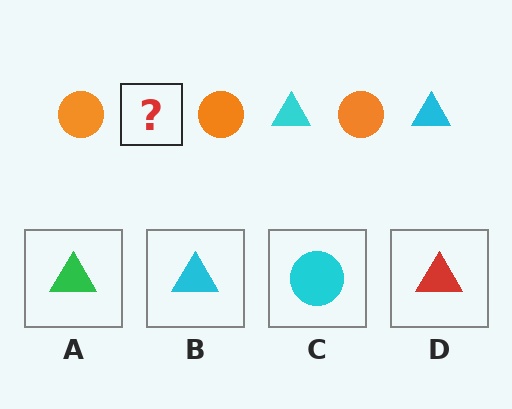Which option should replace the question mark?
Option B.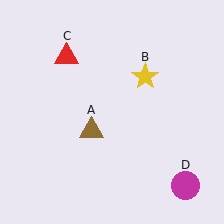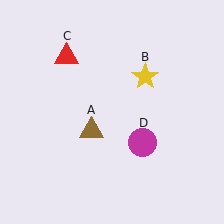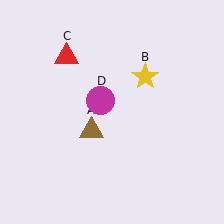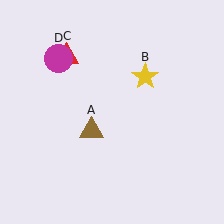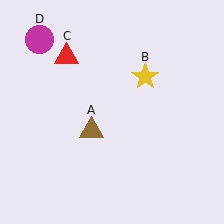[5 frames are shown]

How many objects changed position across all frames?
1 object changed position: magenta circle (object D).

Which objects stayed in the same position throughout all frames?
Brown triangle (object A) and yellow star (object B) and red triangle (object C) remained stationary.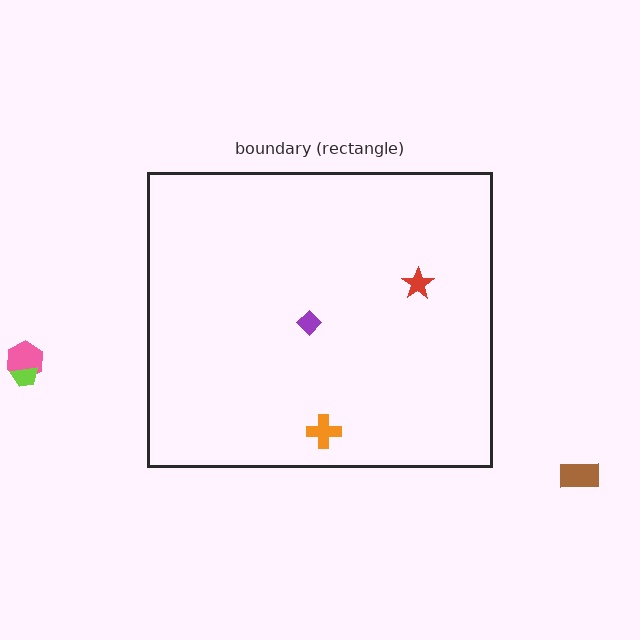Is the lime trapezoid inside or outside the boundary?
Outside.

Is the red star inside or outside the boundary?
Inside.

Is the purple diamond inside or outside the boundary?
Inside.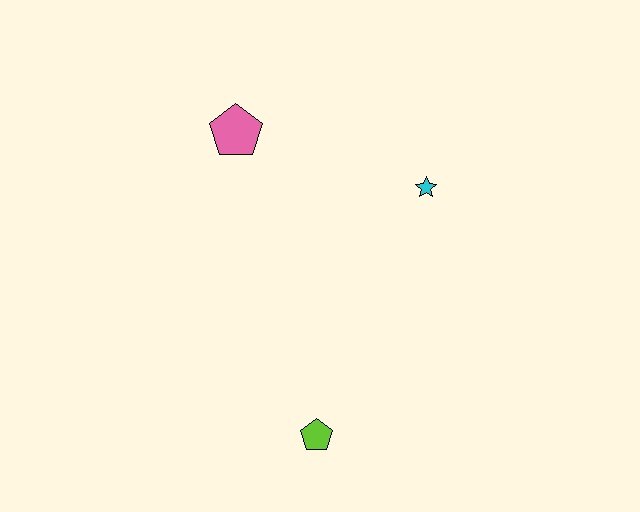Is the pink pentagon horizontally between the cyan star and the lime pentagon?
No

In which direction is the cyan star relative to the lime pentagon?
The cyan star is above the lime pentagon.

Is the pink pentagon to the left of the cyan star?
Yes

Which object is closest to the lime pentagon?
The cyan star is closest to the lime pentagon.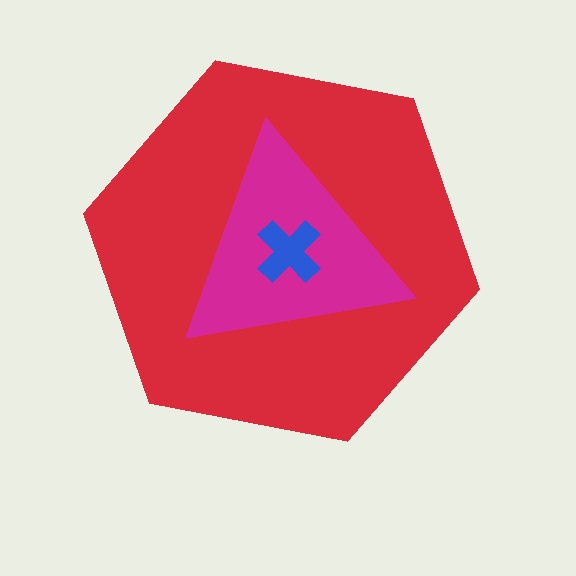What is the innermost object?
The blue cross.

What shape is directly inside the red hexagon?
The magenta triangle.